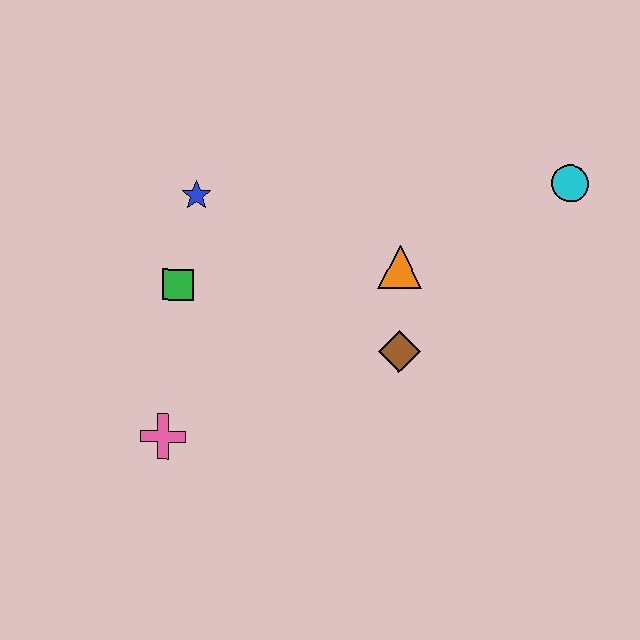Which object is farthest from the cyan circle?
The pink cross is farthest from the cyan circle.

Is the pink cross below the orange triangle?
Yes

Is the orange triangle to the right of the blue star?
Yes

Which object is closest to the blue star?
The green square is closest to the blue star.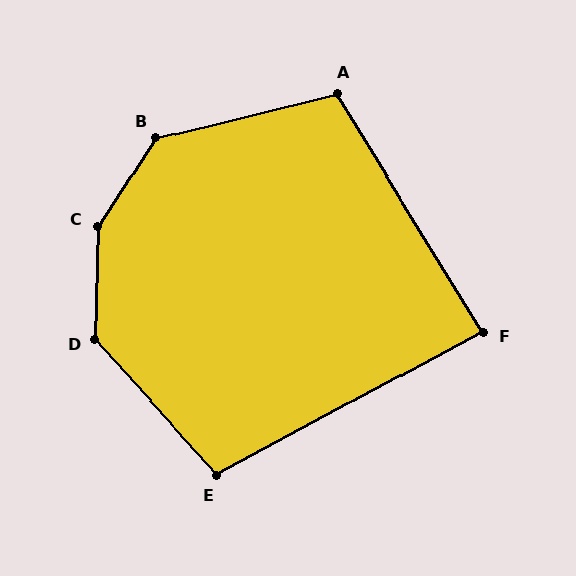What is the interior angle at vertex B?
Approximately 137 degrees (obtuse).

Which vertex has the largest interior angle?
C, at approximately 148 degrees.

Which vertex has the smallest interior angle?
F, at approximately 87 degrees.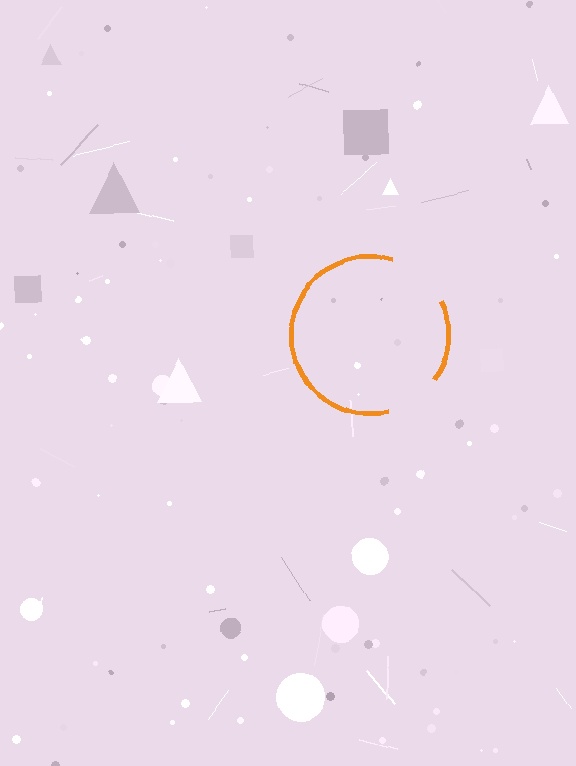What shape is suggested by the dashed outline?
The dashed outline suggests a circle.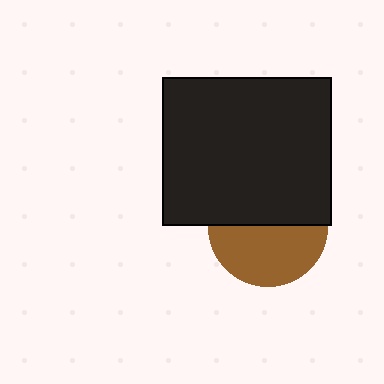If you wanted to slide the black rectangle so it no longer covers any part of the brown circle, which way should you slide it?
Slide it up — that is the most direct way to separate the two shapes.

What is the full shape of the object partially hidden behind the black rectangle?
The partially hidden object is a brown circle.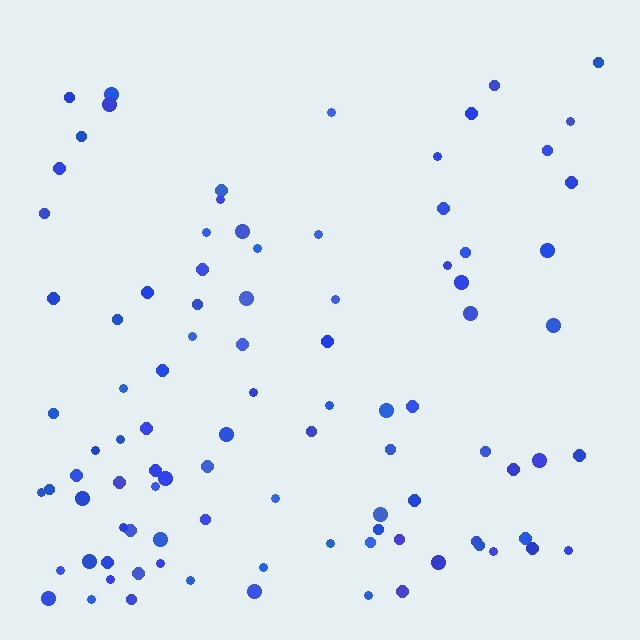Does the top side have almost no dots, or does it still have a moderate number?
Still a moderate number, just noticeably fewer than the bottom.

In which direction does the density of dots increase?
From top to bottom, with the bottom side densest.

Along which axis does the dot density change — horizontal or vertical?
Vertical.